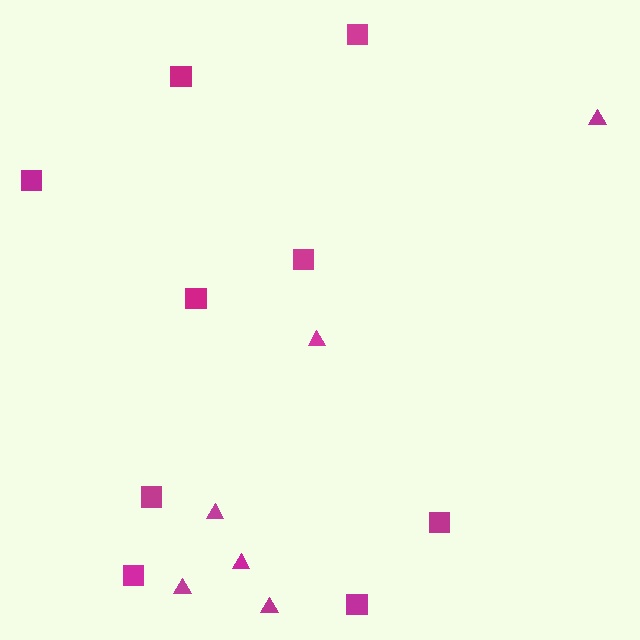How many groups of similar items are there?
There are 2 groups: one group of triangles (6) and one group of squares (9).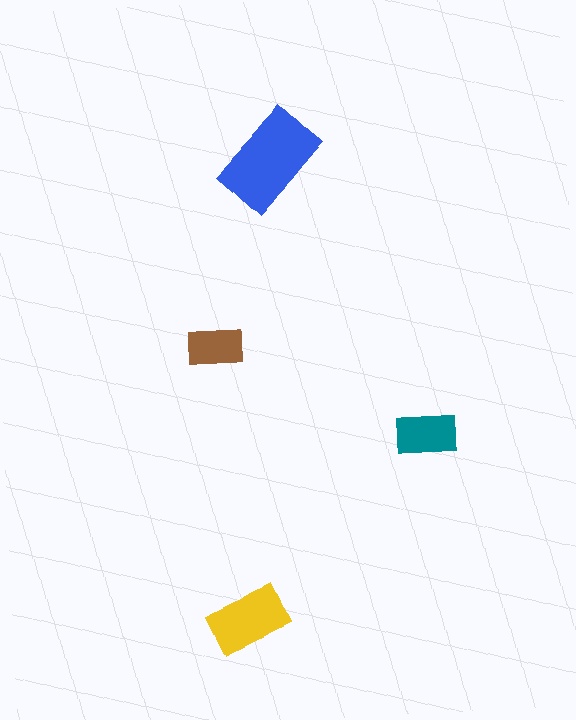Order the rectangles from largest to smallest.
the blue one, the yellow one, the teal one, the brown one.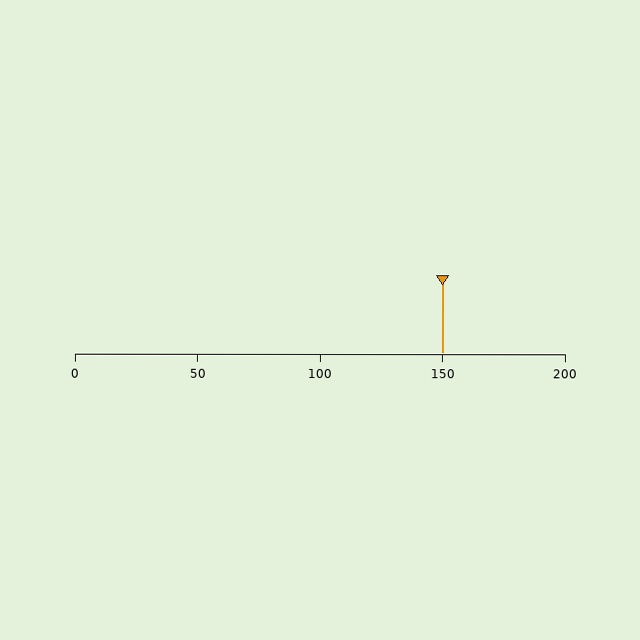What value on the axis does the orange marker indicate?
The marker indicates approximately 150.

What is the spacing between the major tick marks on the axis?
The major ticks are spaced 50 apart.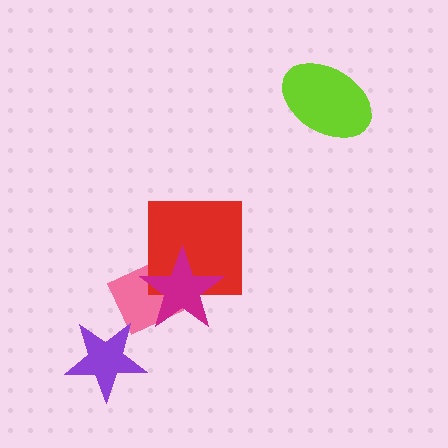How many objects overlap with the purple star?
1 object overlaps with the purple star.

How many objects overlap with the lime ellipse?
0 objects overlap with the lime ellipse.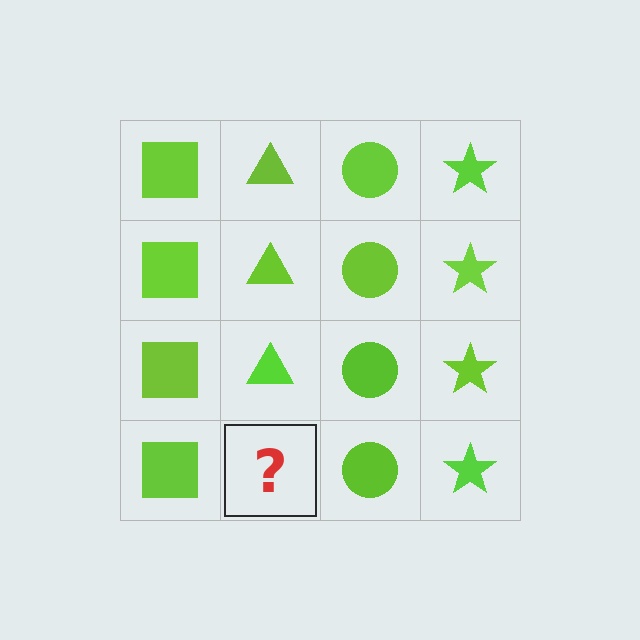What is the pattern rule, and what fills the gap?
The rule is that each column has a consistent shape. The gap should be filled with a lime triangle.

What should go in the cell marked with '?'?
The missing cell should contain a lime triangle.